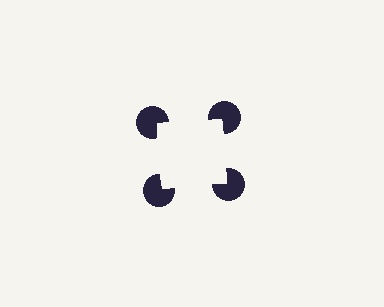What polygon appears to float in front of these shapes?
An illusory square — its edges are inferred from the aligned wedge cuts in the pac-man discs, not physically drawn.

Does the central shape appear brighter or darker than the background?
It typically appears slightly brighter than the background, even though no actual brightness change is drawn.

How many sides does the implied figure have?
4 sides.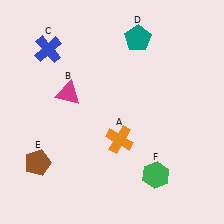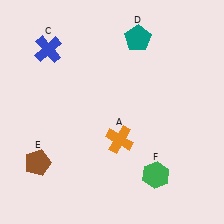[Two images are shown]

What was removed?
The magenta triangle (B) was removed in Image 2.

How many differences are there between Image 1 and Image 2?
There is 1 difference between the two images.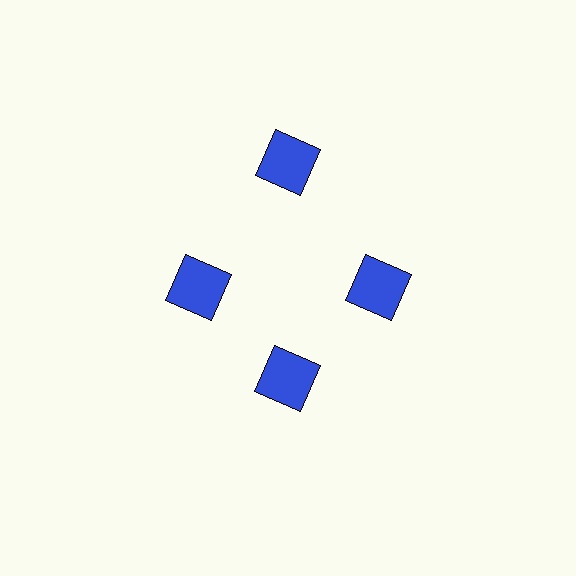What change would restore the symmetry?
The symmetry would be restored by moving it inward, back onto the ring so that all 4 squares sit at equal angles and equal distance from the center.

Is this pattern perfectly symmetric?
No. The 4 blue squares are arranged in a ring, but one element near the 12 o'clock position is pushed outward from the center, breaking the 4-fold rotational symmetry.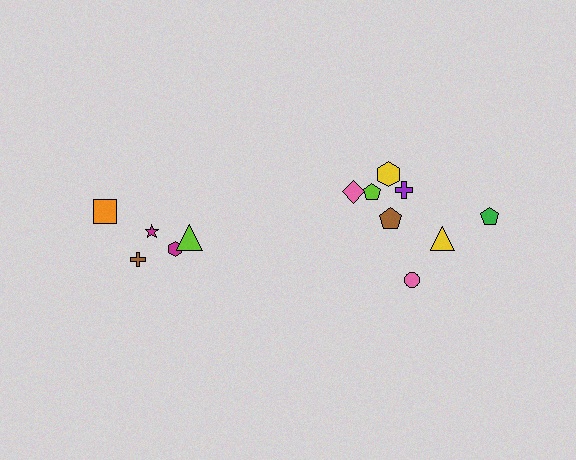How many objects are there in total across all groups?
There are 13 objects.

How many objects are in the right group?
There are 8 objects.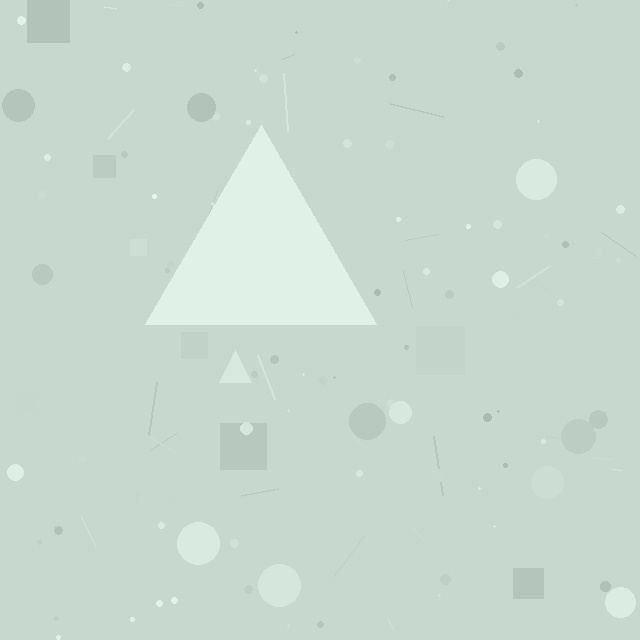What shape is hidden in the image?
A triangle is hidden in the image.